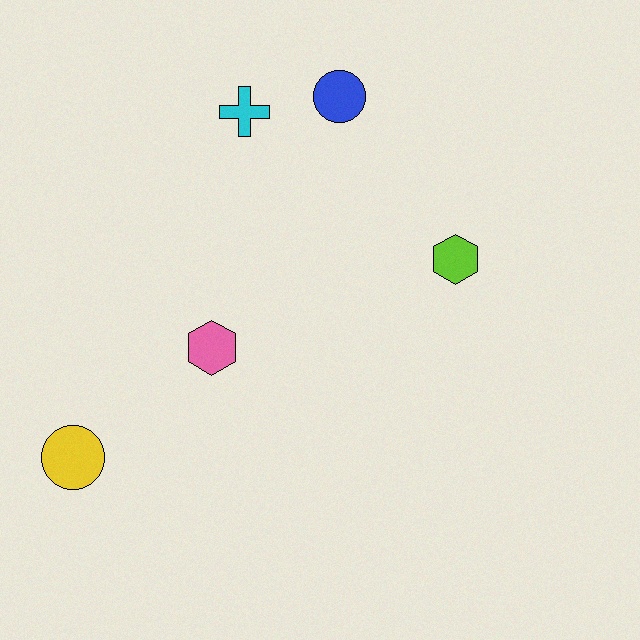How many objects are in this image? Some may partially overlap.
There are 5 objects.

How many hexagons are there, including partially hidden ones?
There are 2 hexagons.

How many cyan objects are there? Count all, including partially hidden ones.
There is 1 cyan object.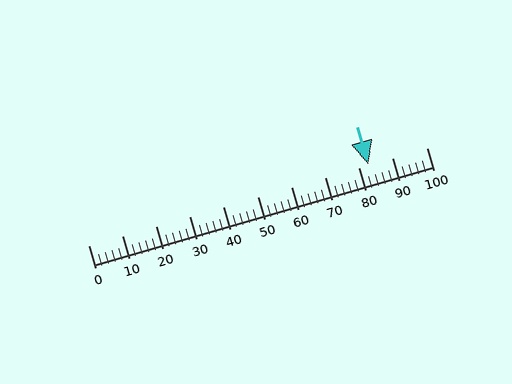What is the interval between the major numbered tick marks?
The major tick marks are spaced 10 units apart.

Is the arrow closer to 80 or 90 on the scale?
The arrow is closer to 80.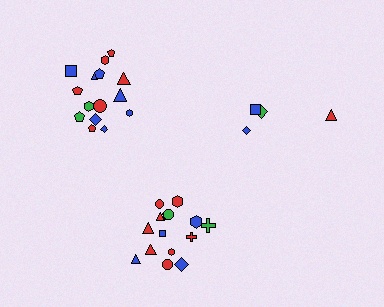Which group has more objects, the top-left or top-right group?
The top-left group.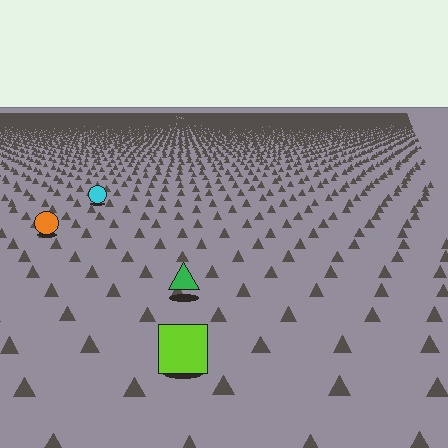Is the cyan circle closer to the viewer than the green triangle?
No. The green triangle is closer — you can tell from the texture gradient: the ground texture is coarser near it.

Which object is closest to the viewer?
The lime square is closest. The texture marks near it are larger and more spread out.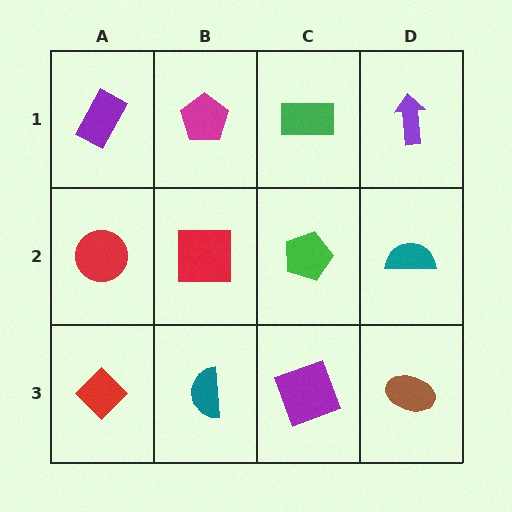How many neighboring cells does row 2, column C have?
4.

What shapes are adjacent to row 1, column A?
A red circle (row 2, column A), a magenta pentagon (row 1, column B).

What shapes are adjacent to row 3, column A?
A red circle (row 2, column A), a teal semicircle (row 3, column B).